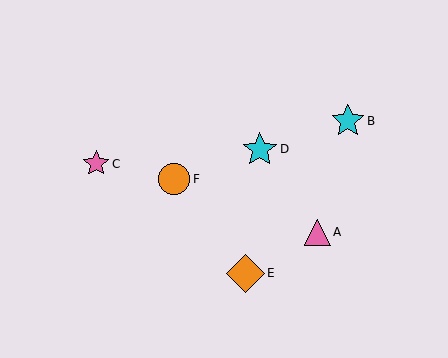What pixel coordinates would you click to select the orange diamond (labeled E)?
Click at (245, 273) to select the orange diamond E.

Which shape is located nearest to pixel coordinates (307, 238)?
The pink triangle (labeled A) at (317, 232) is nearest to that location.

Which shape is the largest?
The orange diamond (labeled E) is the largest.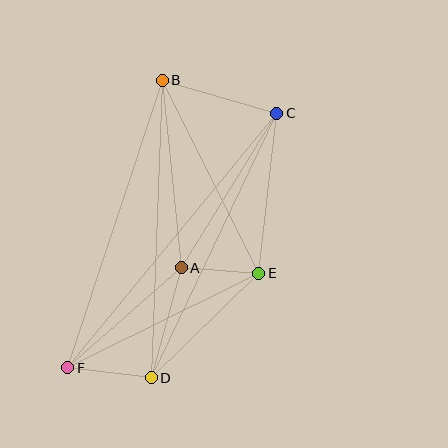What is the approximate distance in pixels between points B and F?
The distance between B and F is approximately 302 pixels.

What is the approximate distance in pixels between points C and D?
The distance between C and D is approximately 293 pixels.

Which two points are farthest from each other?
Points C and F are farthest from each other.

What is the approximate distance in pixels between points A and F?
The distance between A and F is approximately 151 pixels.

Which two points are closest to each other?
Points A and E are closest to each other.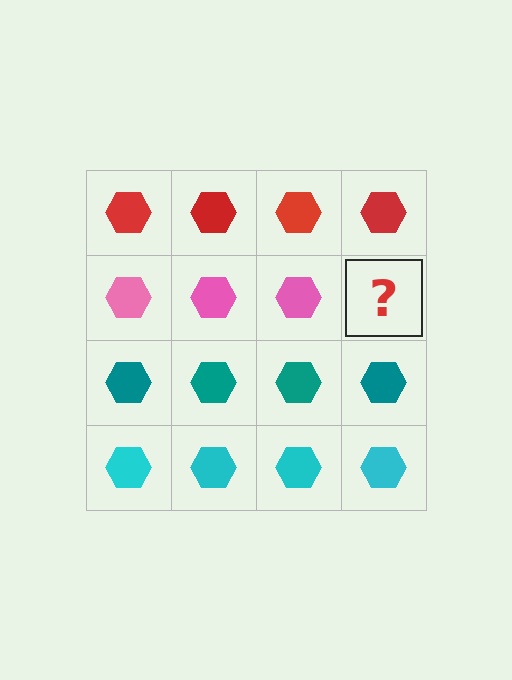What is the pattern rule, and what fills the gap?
The rule is that each row has a consistent color. The gap should be filled with a pink hexagon.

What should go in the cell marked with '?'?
The missing cell should contain a pink hexagon.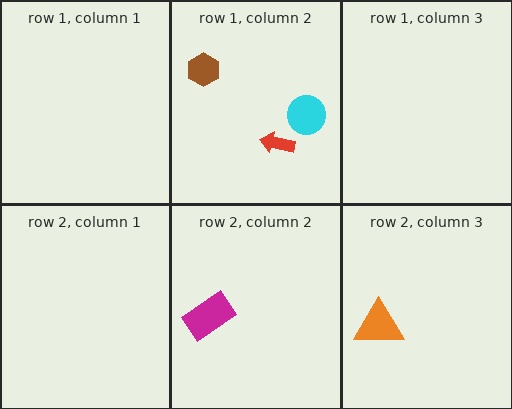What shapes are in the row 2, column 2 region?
The magenta rectangle.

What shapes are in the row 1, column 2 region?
The cyan circle, the red arrow, the brown hexagon.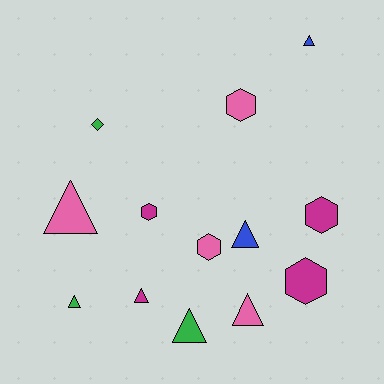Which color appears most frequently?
Magenta, with 4 objects.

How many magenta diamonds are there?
There are no magenta diamonds.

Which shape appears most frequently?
Triangle, with 7 objects.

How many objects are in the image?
There are 13 objects.